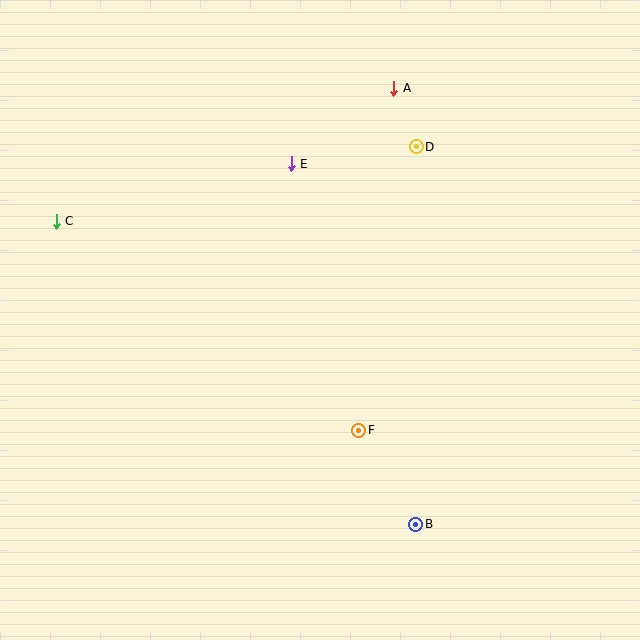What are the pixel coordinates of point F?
Point F is at (359, 430).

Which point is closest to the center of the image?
Point F at (359, 430) is closest to the center.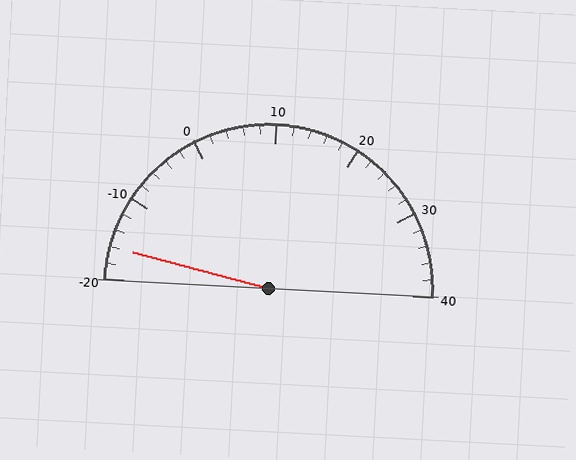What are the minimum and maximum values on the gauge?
The gauge ranges from -20 to 40.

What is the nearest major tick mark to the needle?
The nearest major tick mark is -20.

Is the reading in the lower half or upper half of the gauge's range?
The reading is in the lower half of the range (-20 to 40).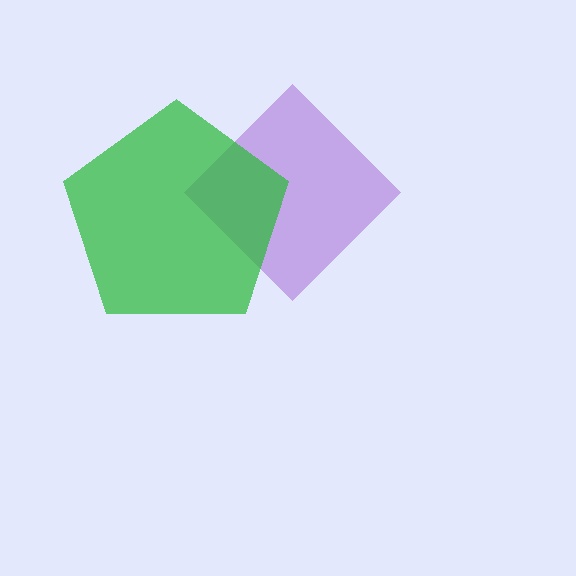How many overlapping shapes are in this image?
There are 2 overlapping shapes in the image.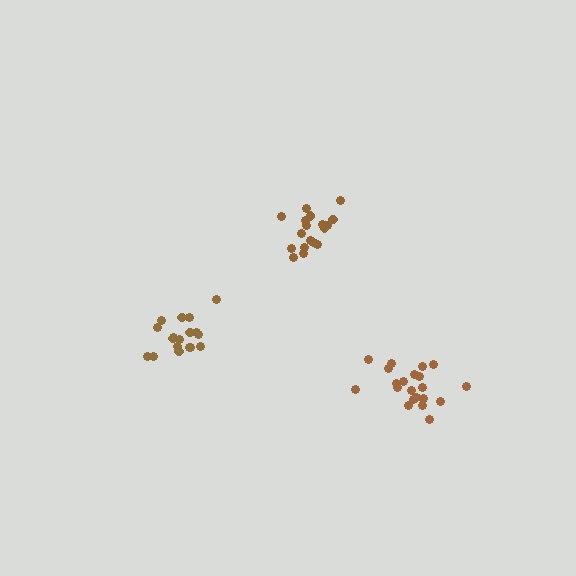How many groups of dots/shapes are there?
There are 3 groups.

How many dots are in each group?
Group 1: 21 dots, Group 2: 18 dots, Group 3: 18 dots (57 total).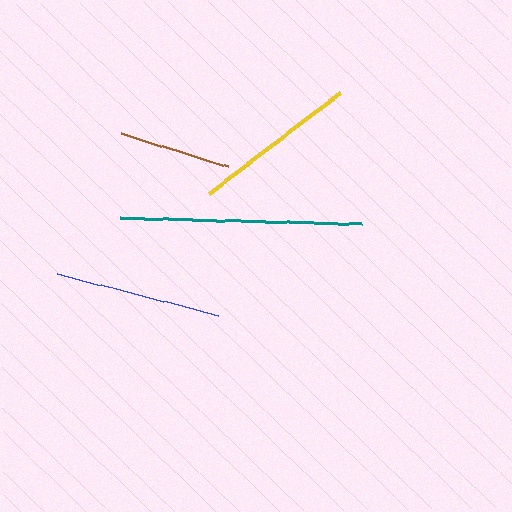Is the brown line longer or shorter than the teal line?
The teal line is longer than the brown line.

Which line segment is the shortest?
The brown line is the shortest at approximately 112 pixels.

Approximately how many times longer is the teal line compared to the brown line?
The teal line is approximately 2.2 times the length of the brown line.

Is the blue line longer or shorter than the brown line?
The blue line is longer than the brown line.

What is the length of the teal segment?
The teal segment is approximately 242 pixels long.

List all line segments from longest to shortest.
From longest to shortest: teal, blue, yellow, brown.